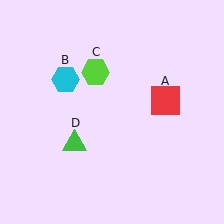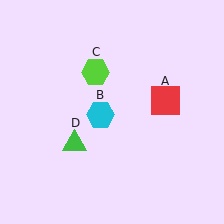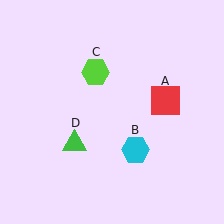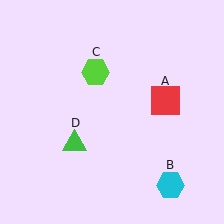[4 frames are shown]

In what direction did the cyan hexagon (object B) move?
The cyan hexagon (object B) moved down and to the right.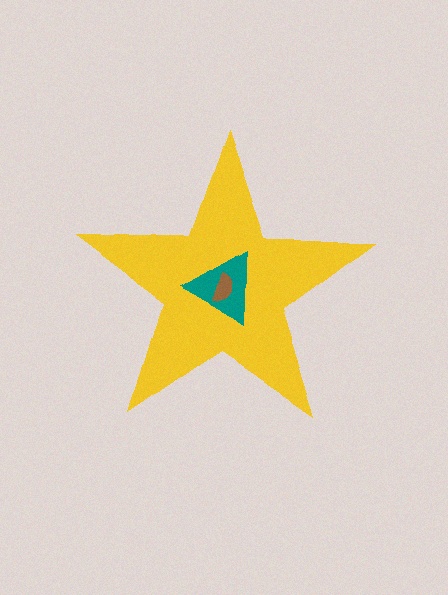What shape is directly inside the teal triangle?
The brown semicircle.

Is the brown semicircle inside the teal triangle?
Yes.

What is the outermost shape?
The yellow star.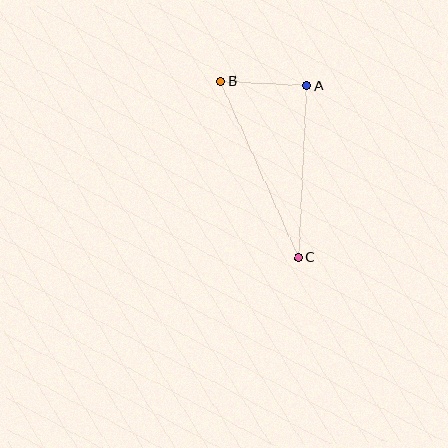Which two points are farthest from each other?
Points B and C are farthest from each other.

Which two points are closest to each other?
Points A and B are closest to each other.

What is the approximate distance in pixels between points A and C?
The distance between A and C is approximately 172 pixels.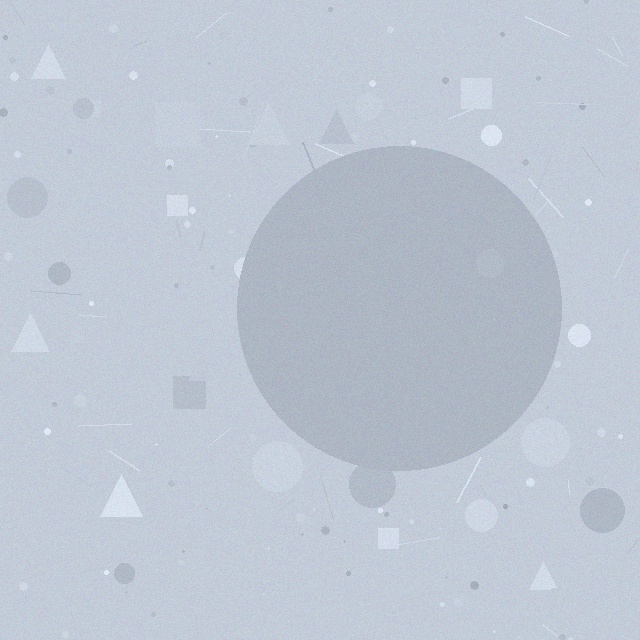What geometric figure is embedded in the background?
A circle is embedded in the background.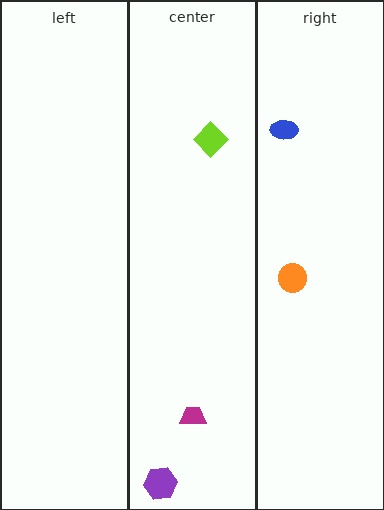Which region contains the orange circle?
The right region.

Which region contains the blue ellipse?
The right region.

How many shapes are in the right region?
2.